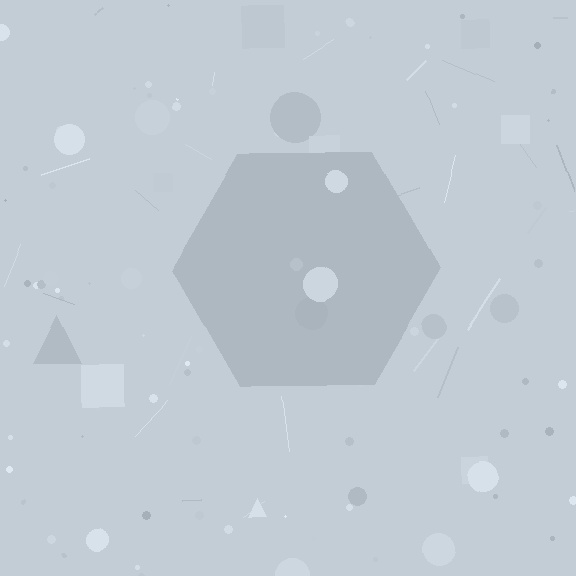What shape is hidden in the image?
A hexagon is hidden in the image.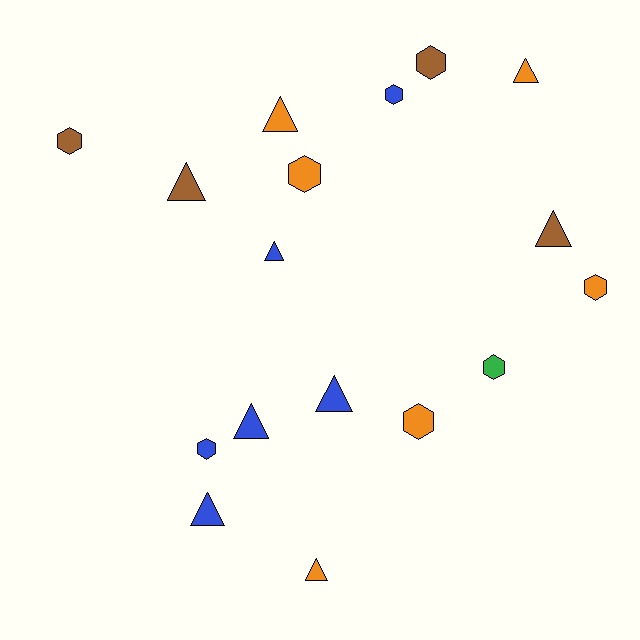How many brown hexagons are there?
There are 2 brown hexagons.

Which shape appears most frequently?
Triangle, with 9 objects.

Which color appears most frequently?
Orange, with 6 objects.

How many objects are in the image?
There are 17 objects.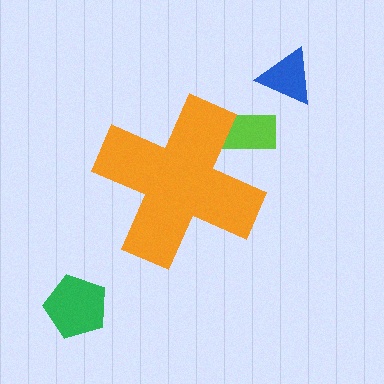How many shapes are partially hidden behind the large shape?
1 shape is partially hidden.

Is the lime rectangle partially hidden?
Yes, the lime rectangle is partially hidden behind the orange cross.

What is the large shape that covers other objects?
An orange cross.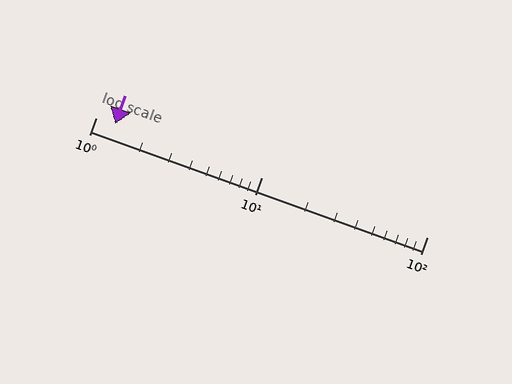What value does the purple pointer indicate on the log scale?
The pointer indicates approximately 1.3.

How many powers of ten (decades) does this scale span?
The scale spans 2 decades, from 1 to 100.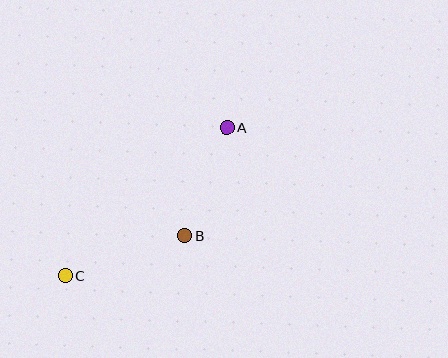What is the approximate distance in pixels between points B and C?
The distance between B and C is approximately 126 pixels.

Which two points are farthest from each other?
Points A and C are farthest from each other.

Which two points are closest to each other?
Points A and B are closest to each other.